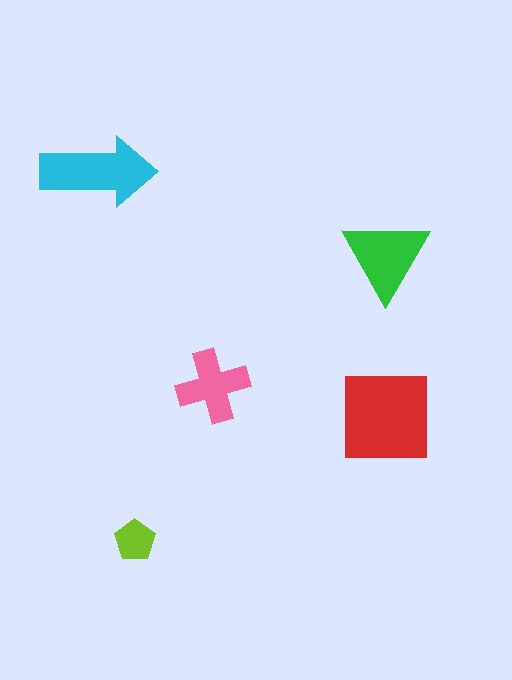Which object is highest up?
The cyan arrow is topmost.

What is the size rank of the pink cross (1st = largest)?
4th.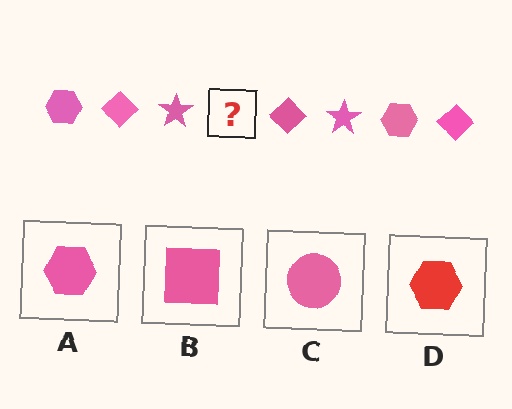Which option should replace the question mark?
Option A.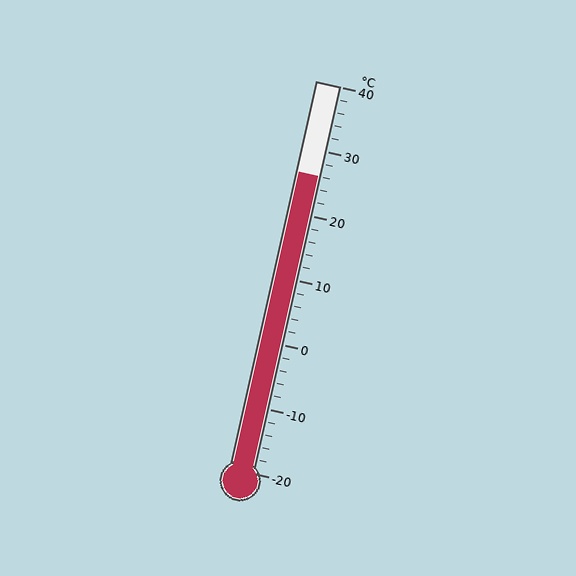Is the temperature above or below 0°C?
The temperature is above 0°C.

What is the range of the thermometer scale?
The thermometer scale ranges from -20°C to 40°C.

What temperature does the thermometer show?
The thermometer shows approximately 26°C.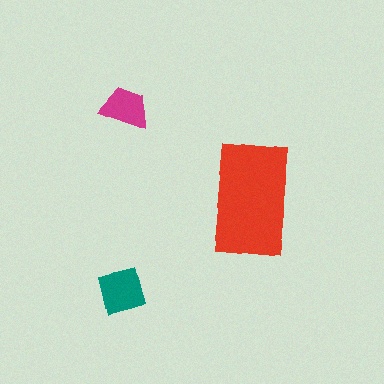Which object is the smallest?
The magenta trapezoid.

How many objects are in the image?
There are 3 objects in the image.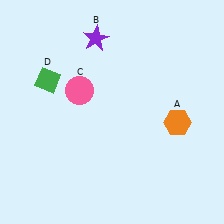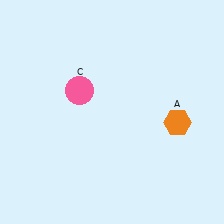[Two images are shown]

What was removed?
The green diamond (D), the purple star (B) were removed in Image 2.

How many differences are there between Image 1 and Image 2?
There are 2 differences between the two images.